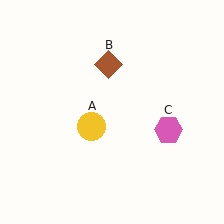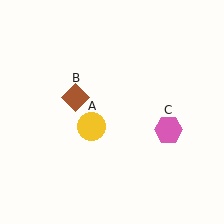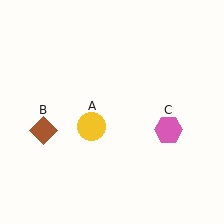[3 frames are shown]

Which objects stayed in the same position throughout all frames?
Yellow circle (object A) and pink hexagon (object C) remained stationary.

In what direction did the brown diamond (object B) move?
The brown diamond (object B) moved down and to the left.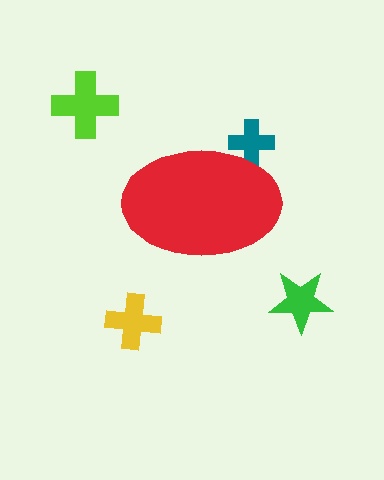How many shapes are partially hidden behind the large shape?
1 shape is partially hidden.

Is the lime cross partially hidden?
No, the lime cross is fully visible.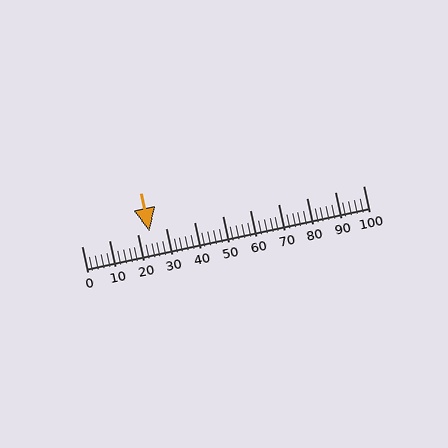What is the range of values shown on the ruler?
The ruler shows values from 0 to 100.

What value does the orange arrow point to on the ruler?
The orange arrow points to approximately 24.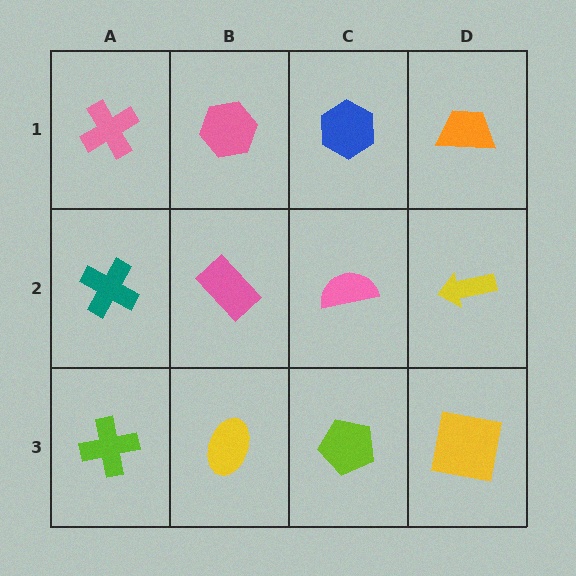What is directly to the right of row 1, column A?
A pink hexagon.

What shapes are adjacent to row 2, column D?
An orange trapezoid (row 1, column D), a yellow square (row 3, column D), a pink semicircle (row 2, column C).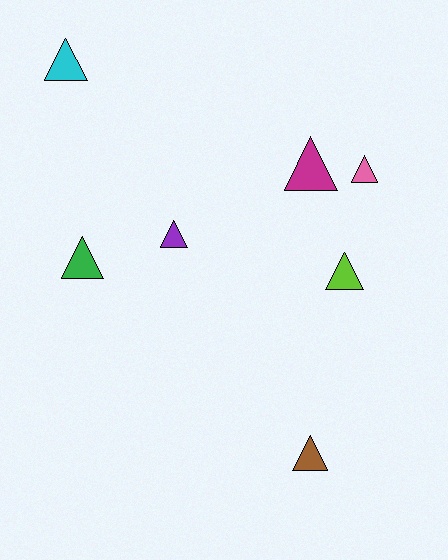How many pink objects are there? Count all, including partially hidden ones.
There is 1 pink object.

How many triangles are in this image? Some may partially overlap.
There are 7 triangles.